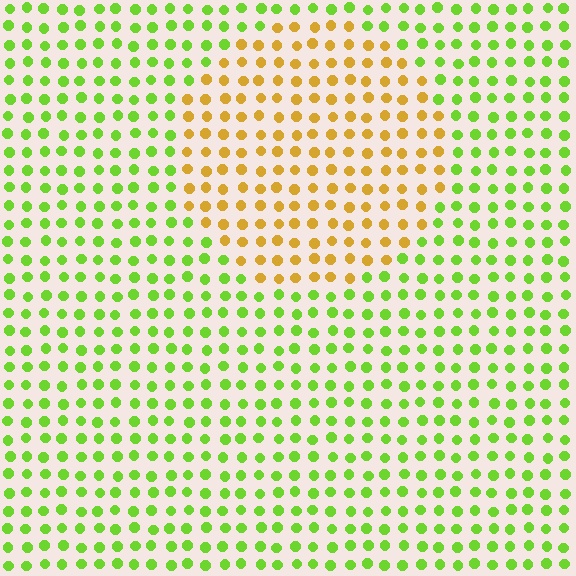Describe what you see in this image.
The image is filled with small lime elements in a uniform arrangement. A circle-shaped region is visible where the elements are tinted to a slightly different hue, forming a subtle color boundary.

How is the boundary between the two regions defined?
The boundary is defined purely by a slight shift in hue (about 55 degrees). Spacing, size, and orientation are identical on both sides.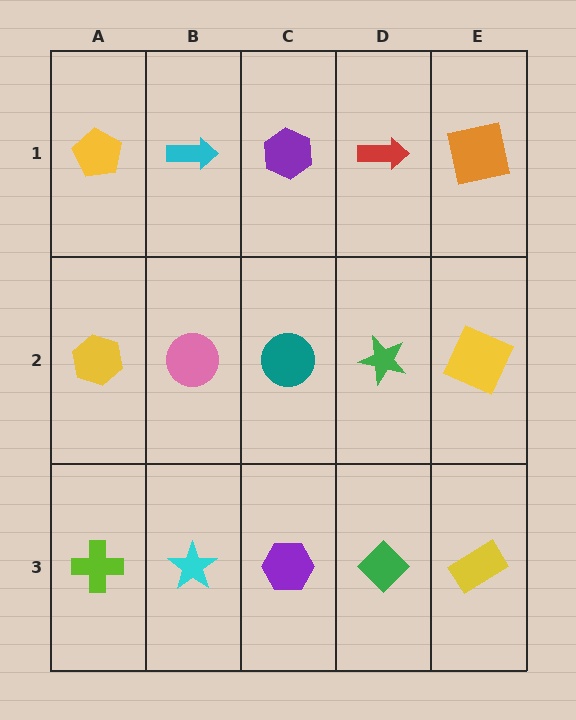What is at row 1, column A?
A yellow pentagon.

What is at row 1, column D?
A red arrow.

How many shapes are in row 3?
5 shapes.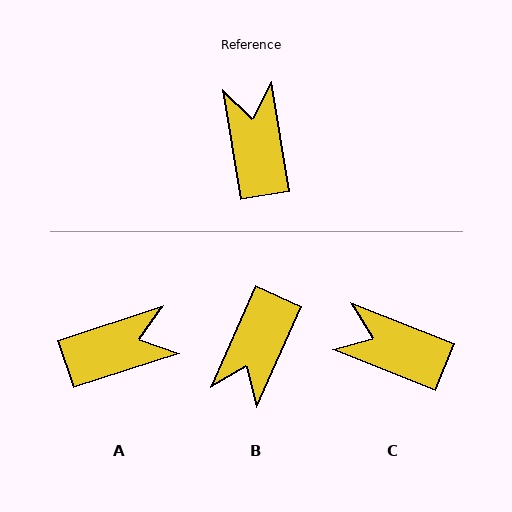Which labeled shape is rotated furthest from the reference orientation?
B, about 146 degrees away.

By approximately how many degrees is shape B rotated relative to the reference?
Approximately 146 degrees counter-clockwise.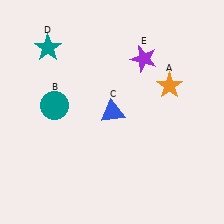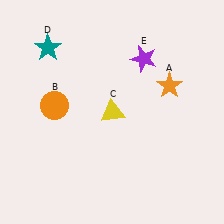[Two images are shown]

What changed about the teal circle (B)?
In Image 1, B is teal. In Image 2, it changed to orange.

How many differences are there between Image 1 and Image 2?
There are 2 differences between the two images.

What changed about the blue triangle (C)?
In Image 1, C is blue. In Image 2, it changed to yellow.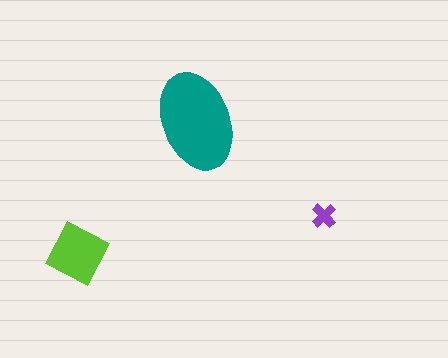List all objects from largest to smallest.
The teal ellipse, the lime diamond, the purple cross.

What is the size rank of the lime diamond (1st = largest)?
2nd.